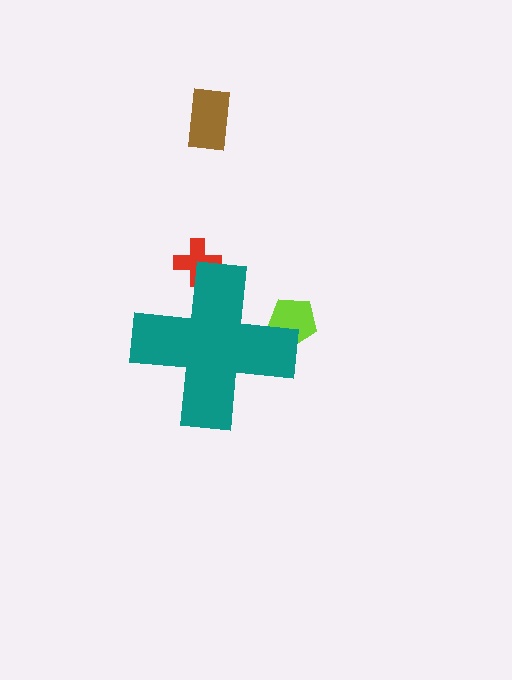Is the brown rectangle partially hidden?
No, the brown rectangle is fully visible.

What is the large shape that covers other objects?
A teal cross.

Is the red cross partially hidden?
Yes, the red cross is partially hidden behind the teal cross.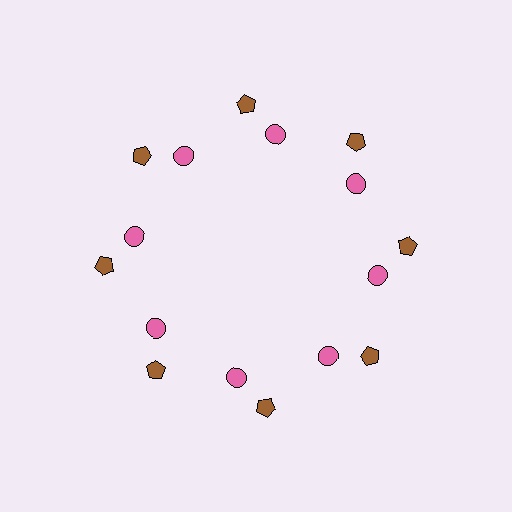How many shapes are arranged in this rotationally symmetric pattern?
There are 16 shapes, arranged in 8 groups of 2.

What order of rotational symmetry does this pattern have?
This pattern has 8-fold rotational symmetry.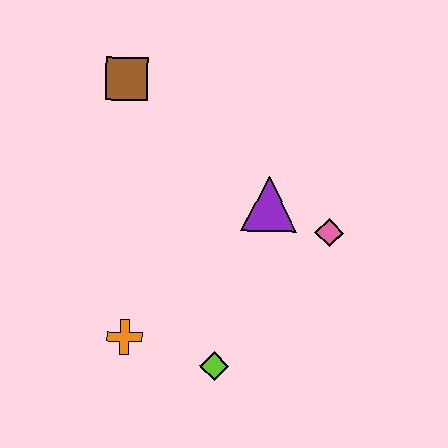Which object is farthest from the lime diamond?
The brown square is farthest from the lime diamond.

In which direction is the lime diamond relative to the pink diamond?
The lime diamond is below the pink diamond.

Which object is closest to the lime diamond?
The orange cross is closest to the lime diamond.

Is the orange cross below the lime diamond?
No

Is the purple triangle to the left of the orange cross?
No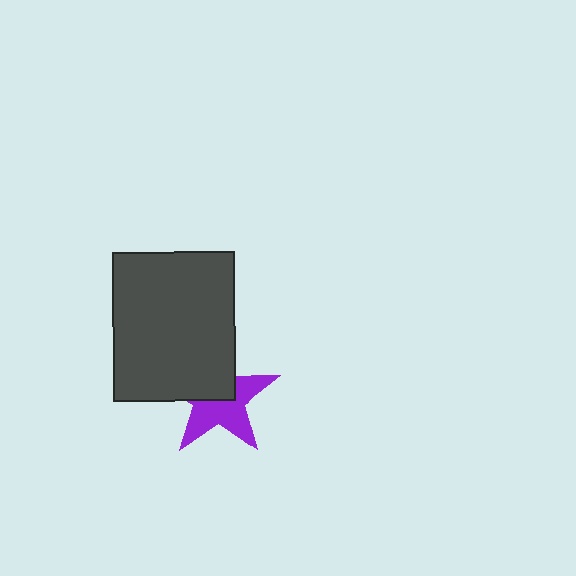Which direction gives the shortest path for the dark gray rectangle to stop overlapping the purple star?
Moving toward the upper-left gives the shortest separation.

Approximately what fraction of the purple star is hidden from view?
Roughly 45% of the purple star is hidden behind the dark gray rectangle.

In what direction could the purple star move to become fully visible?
The purple star could move toward the lower-right. That would shift it out from behind the dark gray rectangle entirely.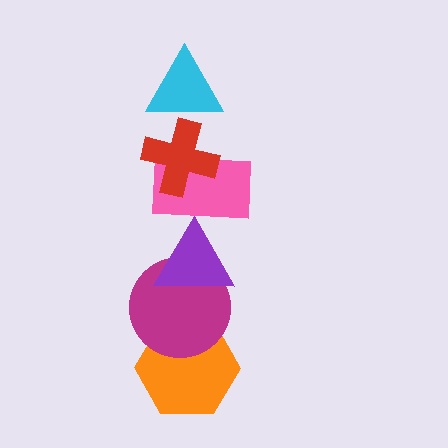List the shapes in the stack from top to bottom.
From top to bottom: the cyan triangle, the red cross, the pink rectangle, the purple triangle, the magenta circle, the orange hexagon.